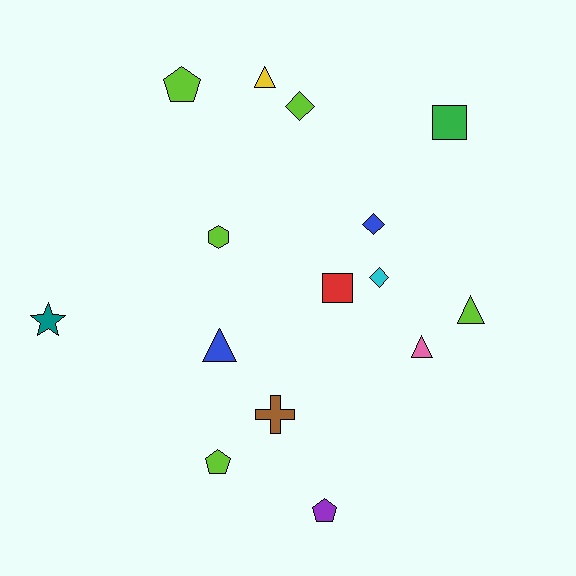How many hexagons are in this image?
There is 1 hexagon.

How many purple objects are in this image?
There is 1 purple object.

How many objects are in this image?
There are 15 objects.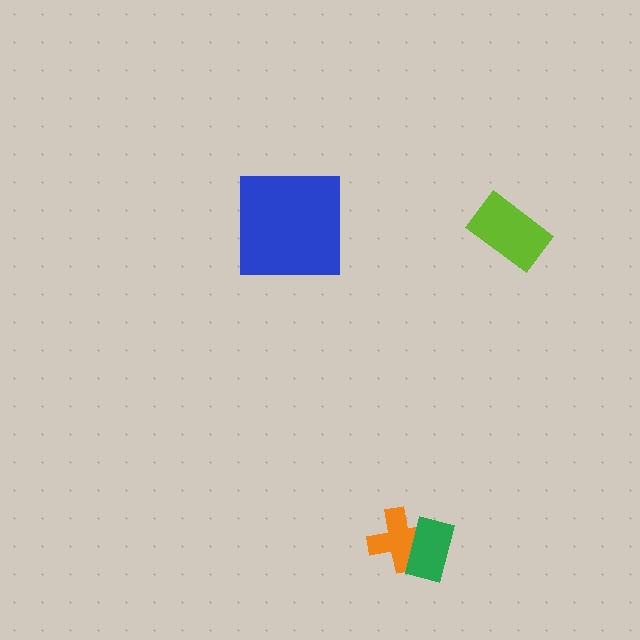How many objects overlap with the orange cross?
1 object overlaps with the orange cross.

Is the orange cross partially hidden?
Yes, it is partially covered by another shape.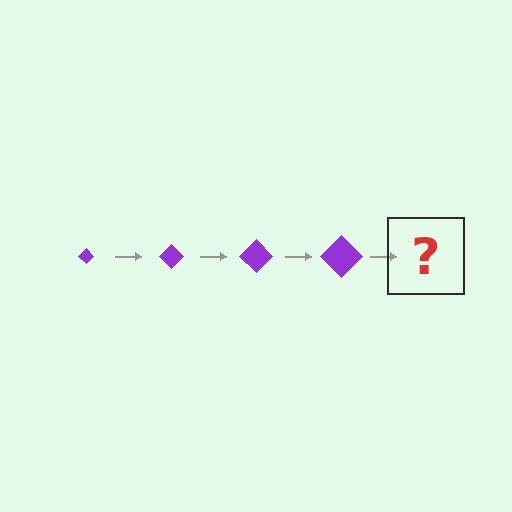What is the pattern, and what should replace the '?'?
The pattern is that the diamond gets progressively larger each step. The '?' should be a purple diamond, larger than the previous one.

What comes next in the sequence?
The next element should be a purple diamond, larger than the previous one.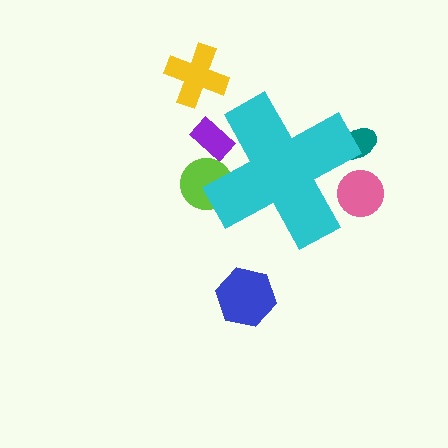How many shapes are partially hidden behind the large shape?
4 shapes are partially hidden.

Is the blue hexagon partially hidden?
No, the blue hexagon is fully visible.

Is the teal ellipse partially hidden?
Yes, the teal ellipse is partially hidden behind the cyan cross.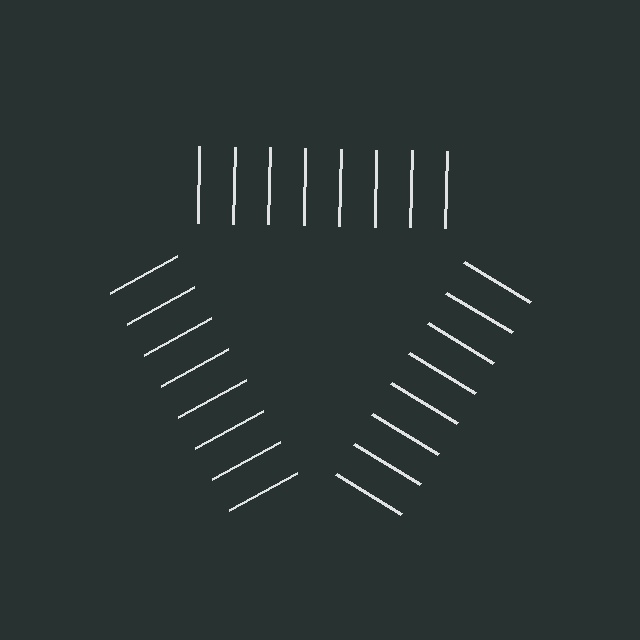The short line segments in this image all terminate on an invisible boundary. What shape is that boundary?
An illusory triangle — the line segments terminate on its edges but no continuous stroke is drawn.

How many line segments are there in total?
24 — 8 along each of the 3 edges.